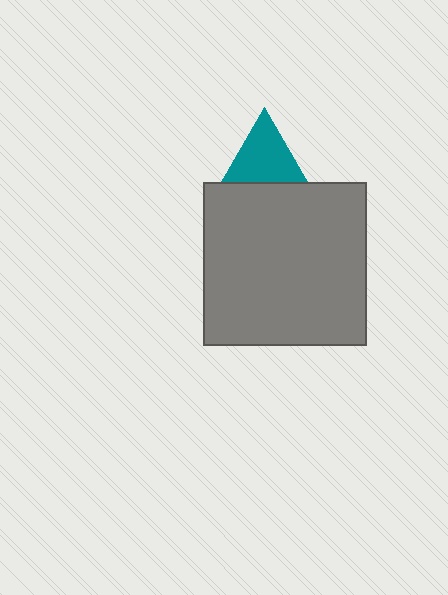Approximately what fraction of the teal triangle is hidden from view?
Roughly 49% of the teal triangle is hidden behind the gray square.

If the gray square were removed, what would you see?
You would see the complete teal triangle.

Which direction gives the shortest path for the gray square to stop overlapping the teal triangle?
Moving down gives the shortest separation.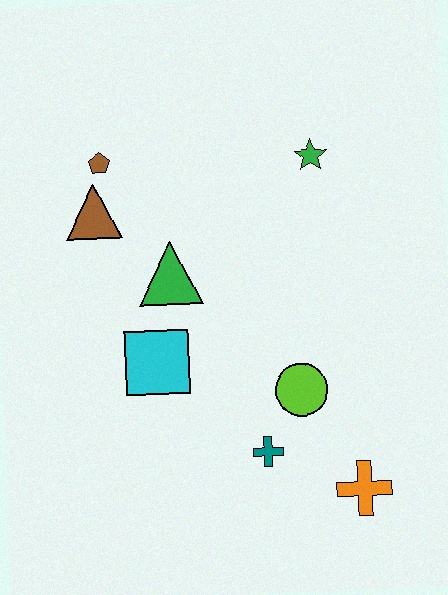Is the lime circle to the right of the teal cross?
Yes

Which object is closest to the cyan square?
The green triangle is closest to the cyan square.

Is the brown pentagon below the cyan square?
No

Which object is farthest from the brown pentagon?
The orange cross is farthest from the brown pentagon.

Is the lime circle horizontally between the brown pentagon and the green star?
Yes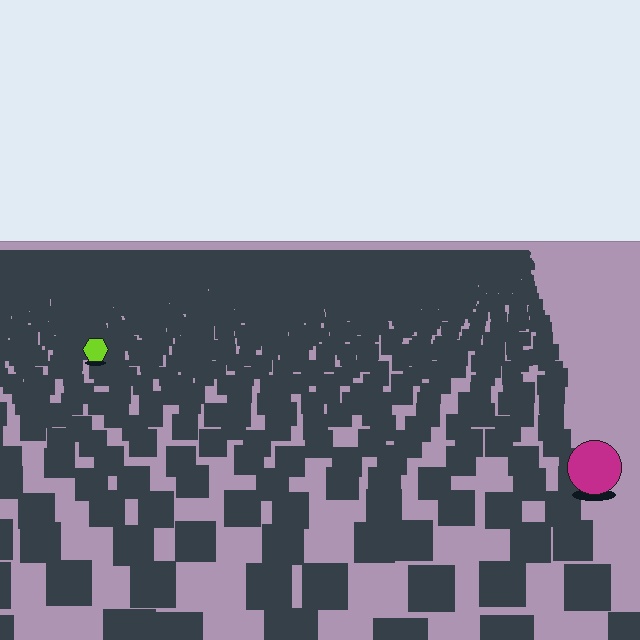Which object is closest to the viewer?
The magenta circle is closest. The texture marks near it are larger and more spread out.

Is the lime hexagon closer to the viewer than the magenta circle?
No. The magenta circle is closer — you can tell from the texture gradient: the ground texture is coarser near it.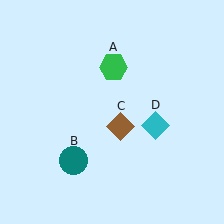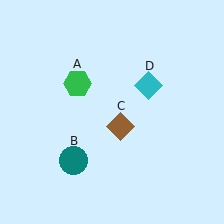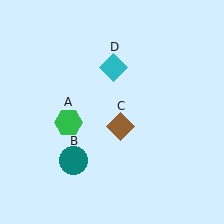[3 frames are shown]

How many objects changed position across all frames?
2 objects changed position: green hexagon (object A), cyan diamond (object D).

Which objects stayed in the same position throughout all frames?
Teal circle (object B) and brown diamond (object C) remained stationary.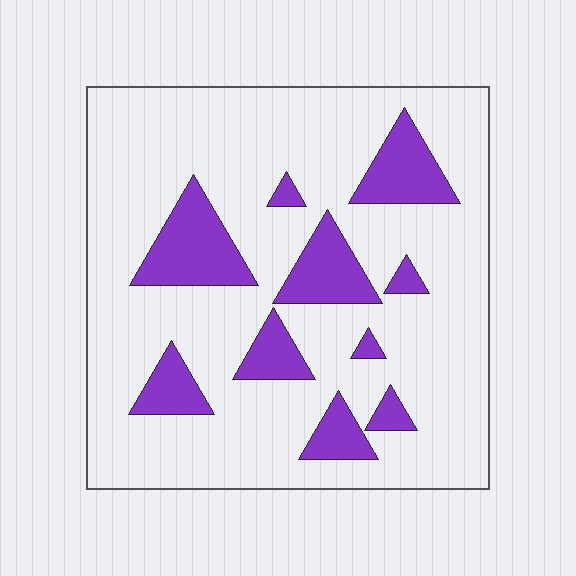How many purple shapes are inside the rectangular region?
10.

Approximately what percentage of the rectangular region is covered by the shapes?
Approximately 20%.